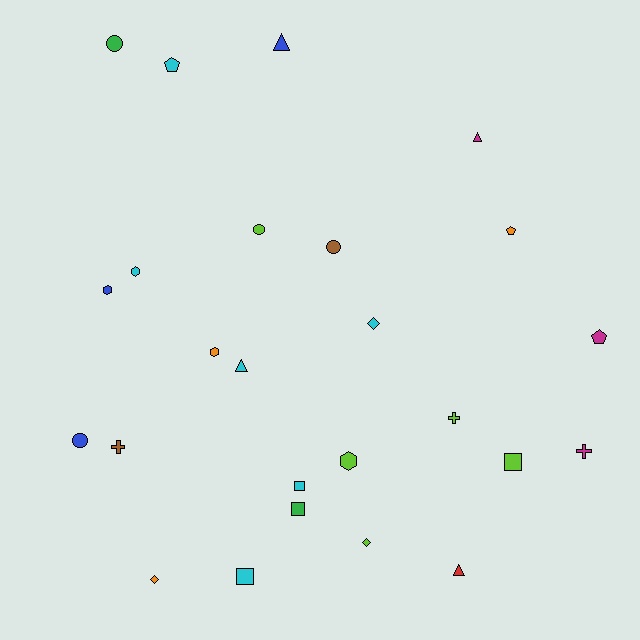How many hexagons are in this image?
There are 4 hexagons.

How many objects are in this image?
There are 25 objects.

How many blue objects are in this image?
There are 3 blue objects.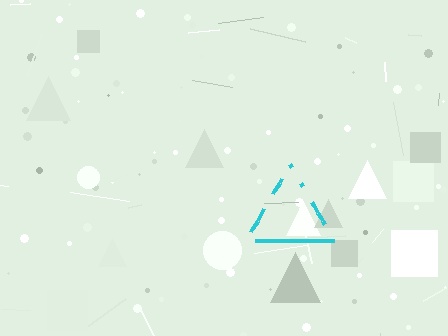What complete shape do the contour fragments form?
The contour fragments form a triangle.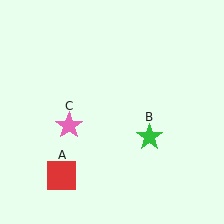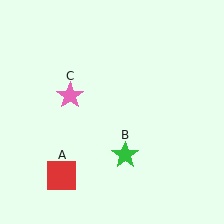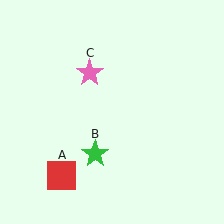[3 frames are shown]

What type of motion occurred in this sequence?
The green star (object B), pink star (object C) rotated clockwise around the center of the scene.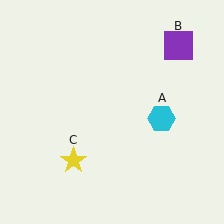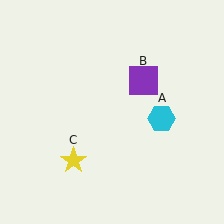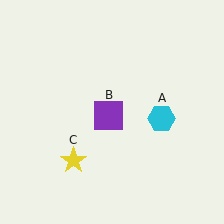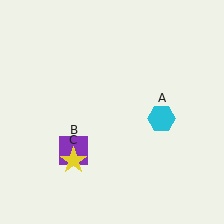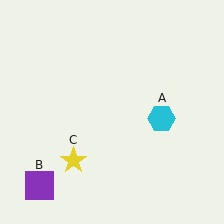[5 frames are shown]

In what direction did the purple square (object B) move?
The purple square (object B) moved down and to the left.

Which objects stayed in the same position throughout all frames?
Cyan hexagon (object A) and yellow star (object C) remained stationary.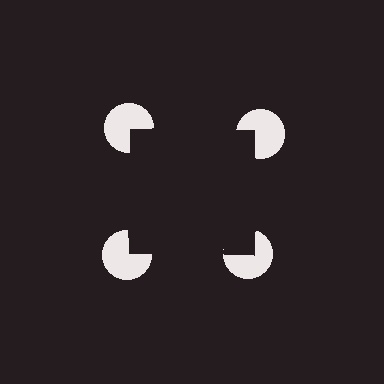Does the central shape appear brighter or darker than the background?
It typically appears slightly darker than the background, even though no actual brightness change is drawn.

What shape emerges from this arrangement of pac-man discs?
An illusory square — its edges are inferred from the aligned wedge cuts in the pac-man discs, not physically drawn.